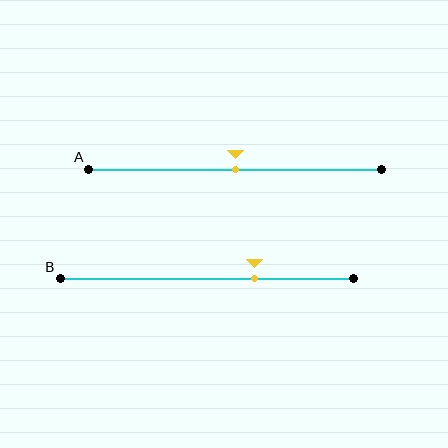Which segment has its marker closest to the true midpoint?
Segment A has its marker closest to the true midpoint.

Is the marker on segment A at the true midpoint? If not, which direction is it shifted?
Yes, the marker on segment A is at the true midpoint.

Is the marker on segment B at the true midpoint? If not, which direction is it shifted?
No, the marker on segment B is shifted to the right by about 16% of the segment length.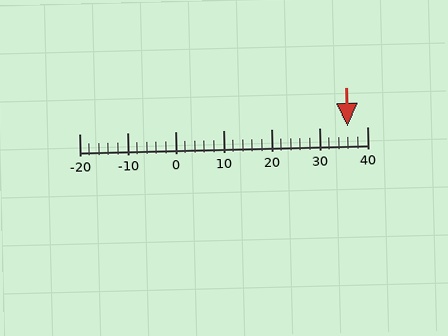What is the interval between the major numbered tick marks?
The major tick marks are spaced 10 units apart.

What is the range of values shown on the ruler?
The ruler shows values from -20 to 40.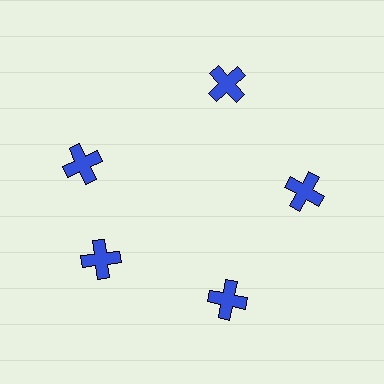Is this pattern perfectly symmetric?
No. The 5 blue crosses are arranged in a ring, but one element near the 10 o'clock position is rotated out of alignment along the ring, breaking the 5-fold rotational symmetry.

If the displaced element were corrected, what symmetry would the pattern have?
It would have 5-fold rotational symmetry — the pattern would map onto itself every 72 degrees.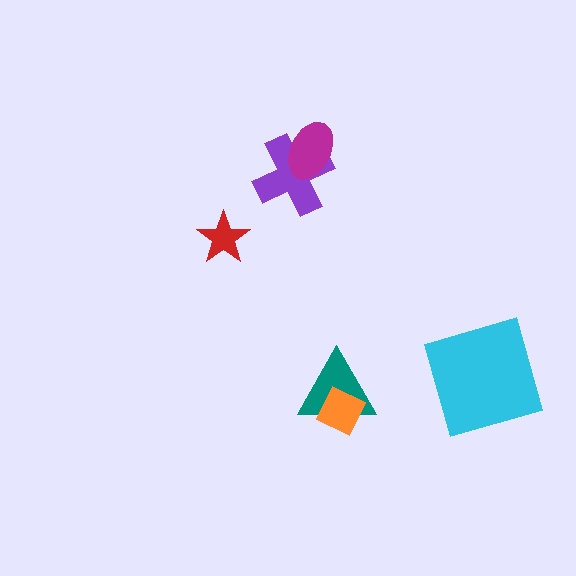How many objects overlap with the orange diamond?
1 object overlaps with the orange diamond.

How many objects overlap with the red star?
0 objects overlap with the red star.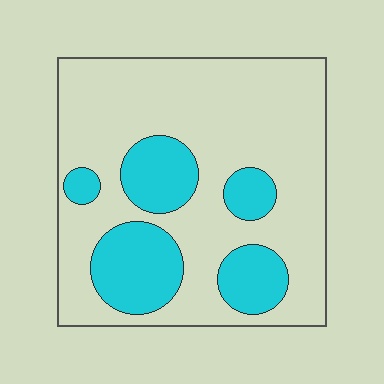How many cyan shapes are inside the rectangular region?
5.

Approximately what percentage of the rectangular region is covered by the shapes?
Approximately 25%.